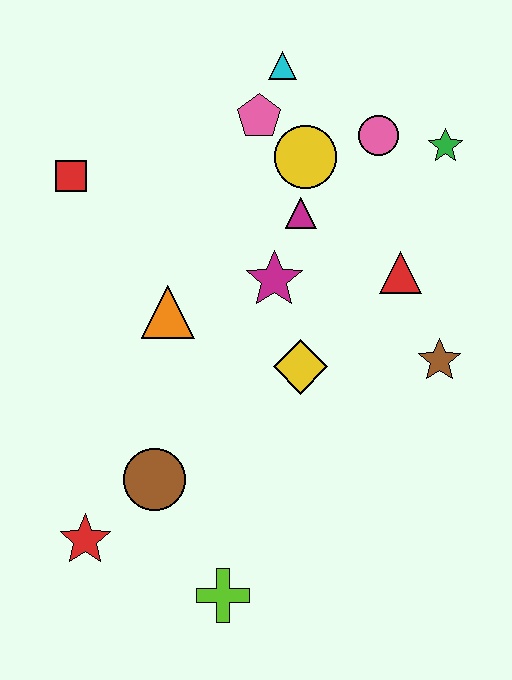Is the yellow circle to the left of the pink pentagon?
No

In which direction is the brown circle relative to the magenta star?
The brown circle is below the magenta star.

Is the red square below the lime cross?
No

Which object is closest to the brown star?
The red triangle is closest to the brown star.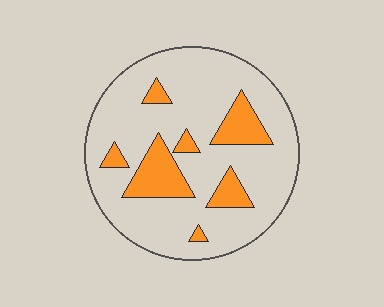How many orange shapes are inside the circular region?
7.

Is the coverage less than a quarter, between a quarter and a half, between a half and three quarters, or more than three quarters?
Less than a quarter.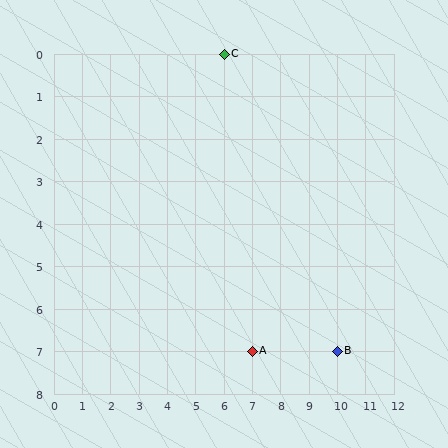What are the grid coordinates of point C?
Point C is at grid coordinates (6, 0).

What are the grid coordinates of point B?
Point B is at grid coordinates (10, 7).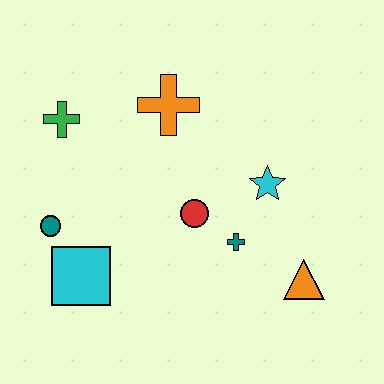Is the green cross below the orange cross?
Yes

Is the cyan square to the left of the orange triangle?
Yes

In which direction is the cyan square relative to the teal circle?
The cyan square is below the teal circle.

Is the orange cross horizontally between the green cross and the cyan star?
Yes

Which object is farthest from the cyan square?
The orange triangle is farthest from the cyan square.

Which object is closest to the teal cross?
The red circle is closest to the teal cross.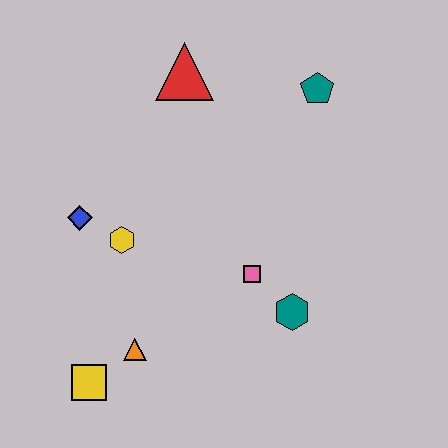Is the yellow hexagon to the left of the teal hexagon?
Yes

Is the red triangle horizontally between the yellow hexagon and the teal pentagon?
Yes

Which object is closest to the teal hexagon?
The pink square is closest to the teal hexagon.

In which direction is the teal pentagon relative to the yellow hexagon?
The teal pentagon is to the right of the yellow hexagon.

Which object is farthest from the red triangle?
The yellow square is farthest from the red triangle.